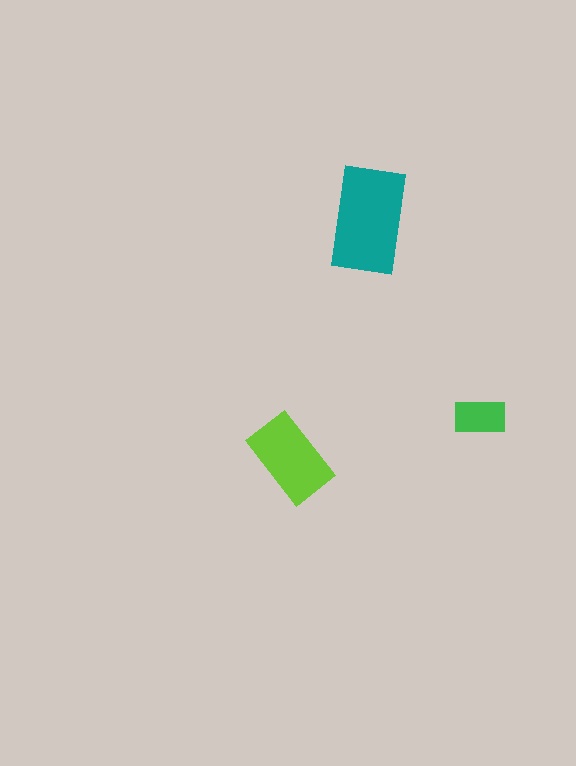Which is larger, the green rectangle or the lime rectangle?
The lime one.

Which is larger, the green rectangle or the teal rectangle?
The teal one.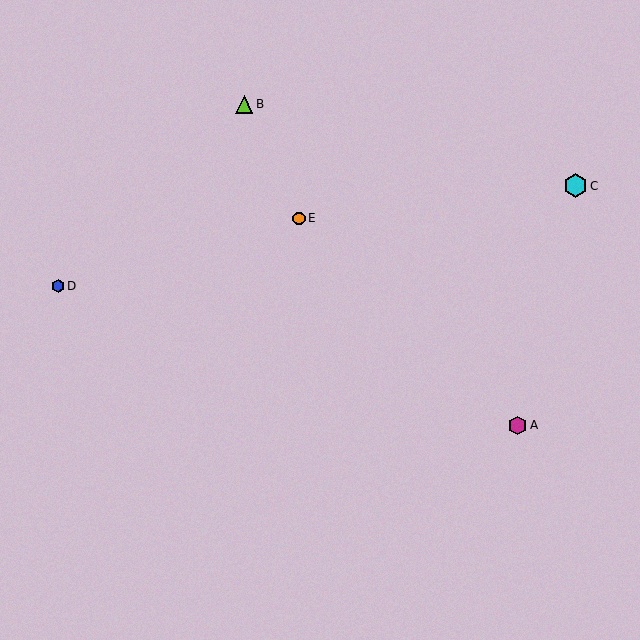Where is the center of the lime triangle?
The center of the lime triangle is at (244, 104).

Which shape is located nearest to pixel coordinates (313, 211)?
The orange circle (labeled E) at (299, 218) is nearest to that location.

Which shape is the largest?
The cyan hexagon (labeled C) is the largest.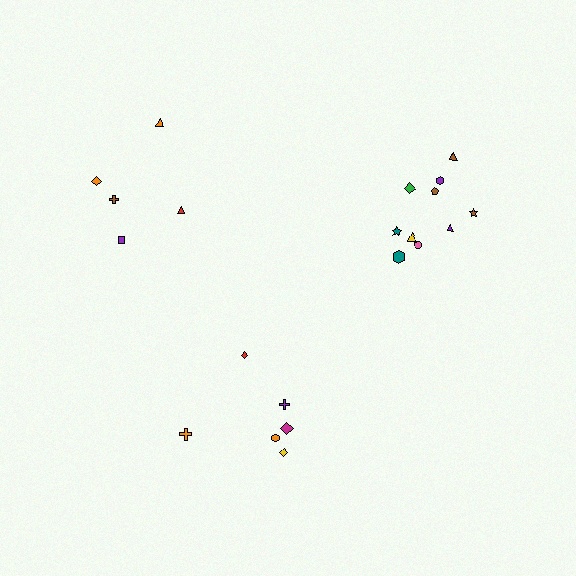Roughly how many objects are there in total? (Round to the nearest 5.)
Roughly 20 objects in total.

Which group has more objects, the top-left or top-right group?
The top-right group.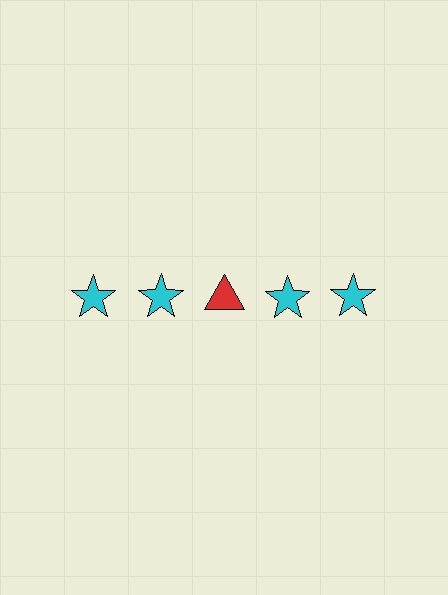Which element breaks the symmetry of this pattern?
The red triangle in the top row, center column breaks the symmetry. All other shapes are cyan stars.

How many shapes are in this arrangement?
There are 5 shapes arranged in a grid pattern.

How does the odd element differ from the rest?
It differs in both color (red instead of cyan) and shape (triangle instead of star).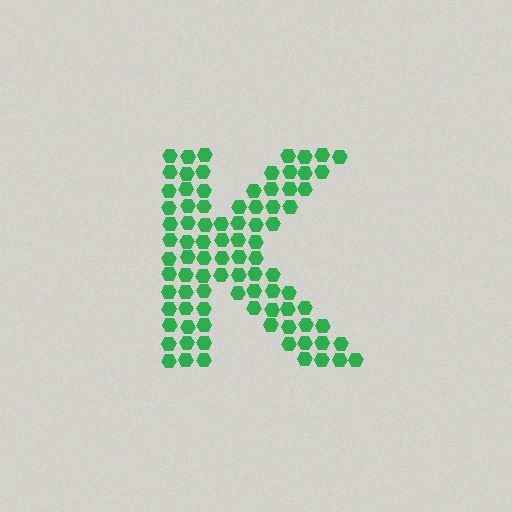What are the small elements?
The small elements are hexagons.